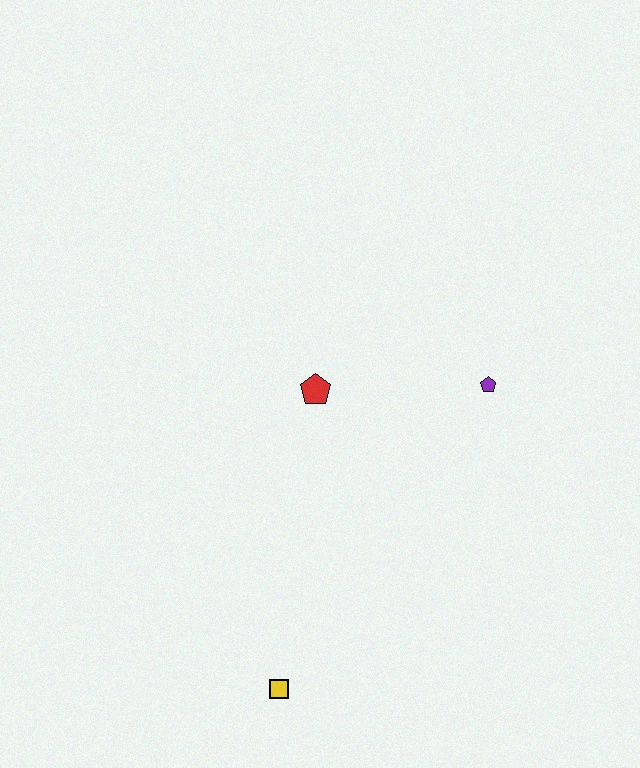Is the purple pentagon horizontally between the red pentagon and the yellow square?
No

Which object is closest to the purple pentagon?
The red pentagon is closest to the purple pentagon.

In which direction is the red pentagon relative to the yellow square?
The red pentagon is above the yellow square.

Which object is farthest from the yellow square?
The purple pentagon is farthest from the yellow square.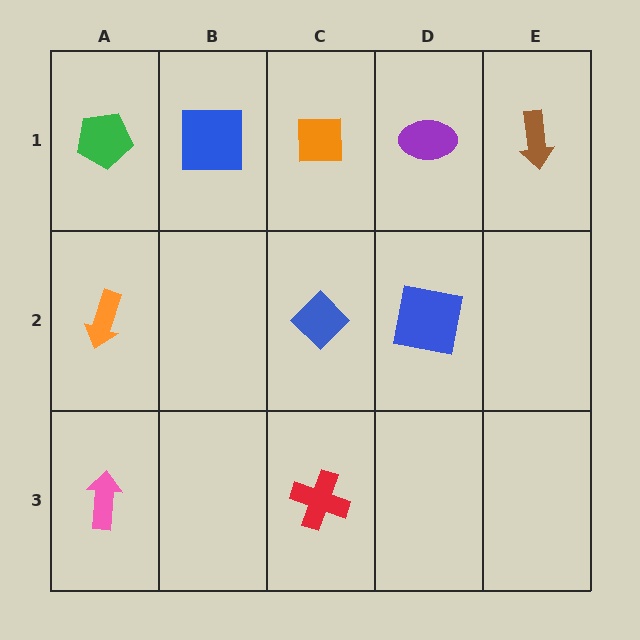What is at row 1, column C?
An orange square.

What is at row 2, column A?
An orange arrow.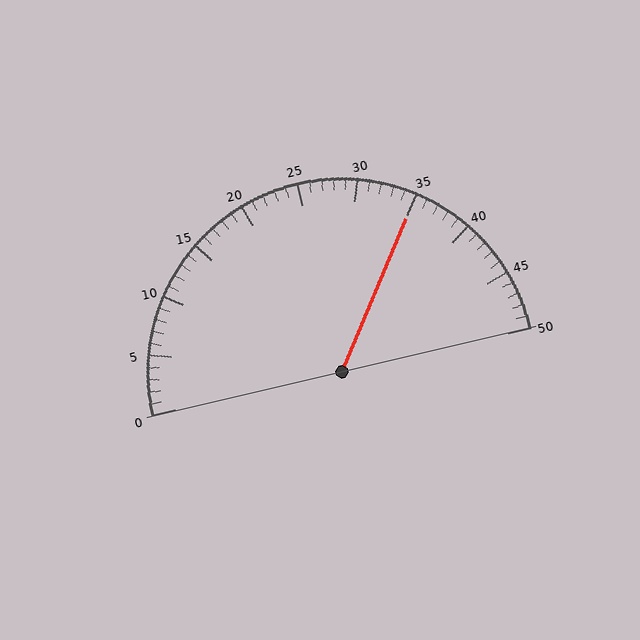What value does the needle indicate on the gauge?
The needle indicates approximately 35.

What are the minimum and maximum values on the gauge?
The gauge ranges from 0 to 50.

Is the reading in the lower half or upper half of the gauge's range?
The reading is in the upper half of the range (0 to 50).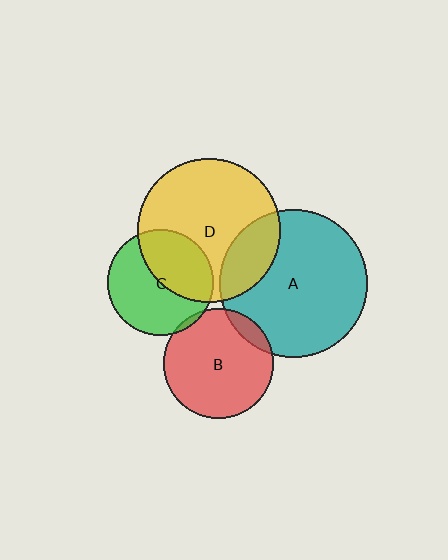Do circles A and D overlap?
Yes.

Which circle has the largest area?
Circle A (teal).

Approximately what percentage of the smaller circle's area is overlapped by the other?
Approximately 20%.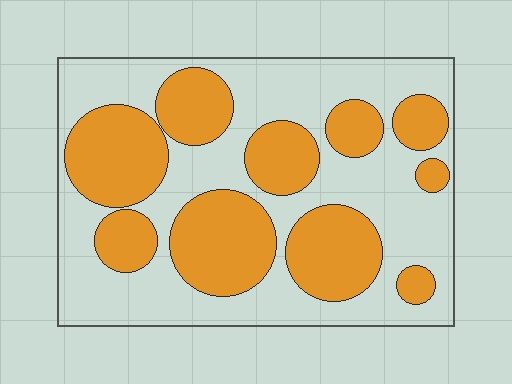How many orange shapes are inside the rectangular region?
10.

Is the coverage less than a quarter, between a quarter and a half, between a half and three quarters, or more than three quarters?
Between a quarter and a half.